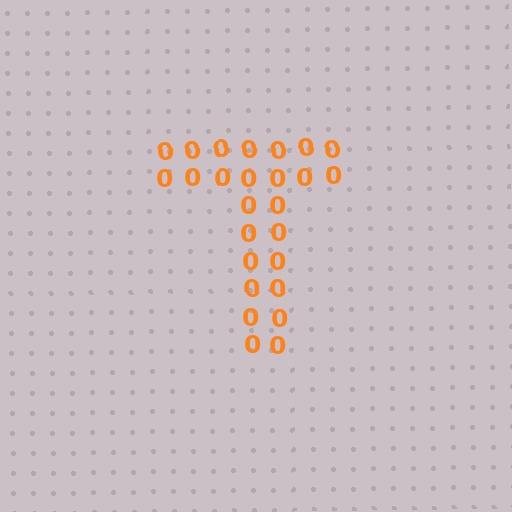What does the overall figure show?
The overall figure shows the letter T.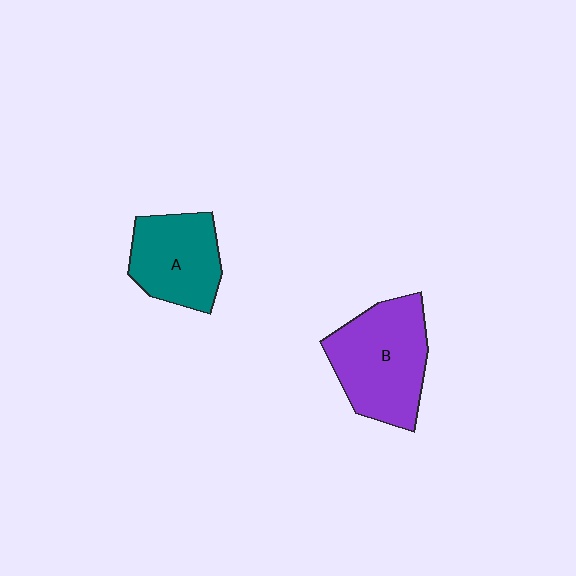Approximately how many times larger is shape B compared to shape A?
Approximately 1.3 times.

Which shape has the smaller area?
Shape A (teal).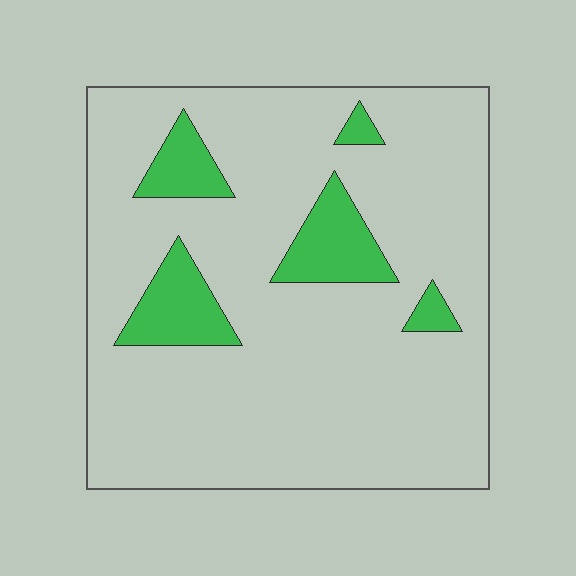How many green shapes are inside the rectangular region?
5.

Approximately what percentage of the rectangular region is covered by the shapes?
Approximately 15%.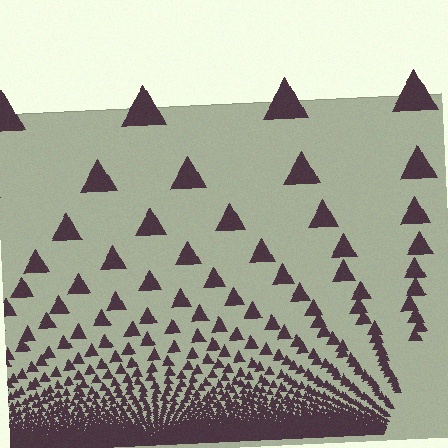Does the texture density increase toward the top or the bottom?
Density increases toward the bottom.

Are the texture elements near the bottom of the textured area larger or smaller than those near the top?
Smaller. The gradient is inverted — elements near the bottom are smaller and denser.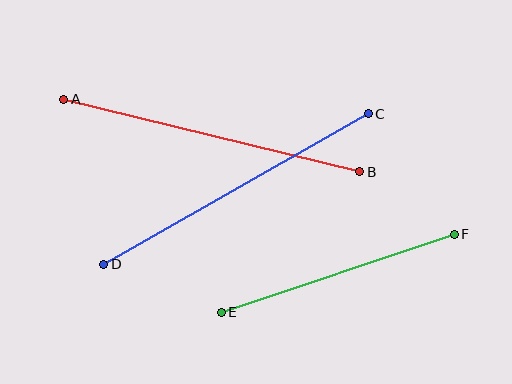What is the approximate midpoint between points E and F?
The midpoint is at approximately (338, 273) pixels.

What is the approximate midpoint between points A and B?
The midpoint is at approximately (212, 135) pixels.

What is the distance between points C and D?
The distance is approximately 304 pixels.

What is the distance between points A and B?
The distance is approximately 305 pixels.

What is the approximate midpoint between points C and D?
The midpoint is at approximately (236, 189) pixels.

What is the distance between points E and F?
The distance is approximately 246 pixels.